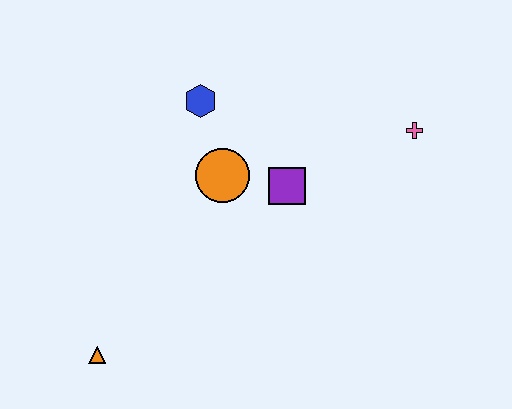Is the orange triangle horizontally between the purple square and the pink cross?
No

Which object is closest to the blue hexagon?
The orange circle is closest to the blue hexagon.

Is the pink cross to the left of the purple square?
No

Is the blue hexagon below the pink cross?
No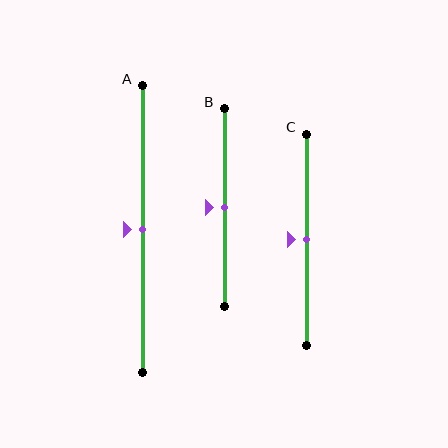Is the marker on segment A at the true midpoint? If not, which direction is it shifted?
Yes, the marker on segment A is at the true midpoint.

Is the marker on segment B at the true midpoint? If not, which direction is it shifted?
Yes, the marker on segment B is at the true midpoint.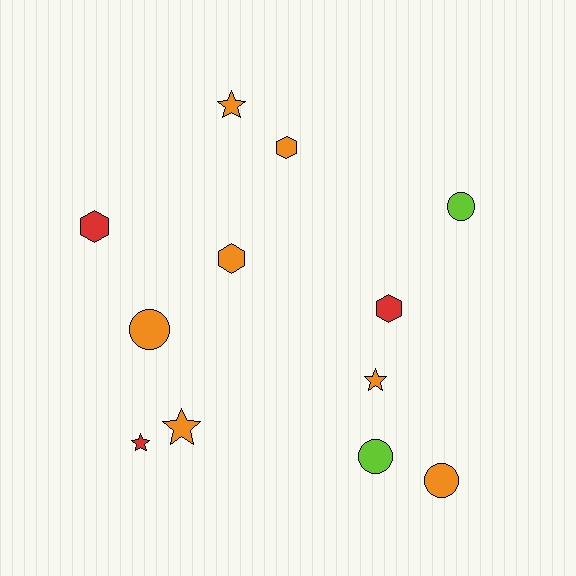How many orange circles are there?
There are 2 orange circles.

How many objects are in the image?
There are 12 objects.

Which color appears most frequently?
Orange, with 7 objects.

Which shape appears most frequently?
Star, with 4 objects.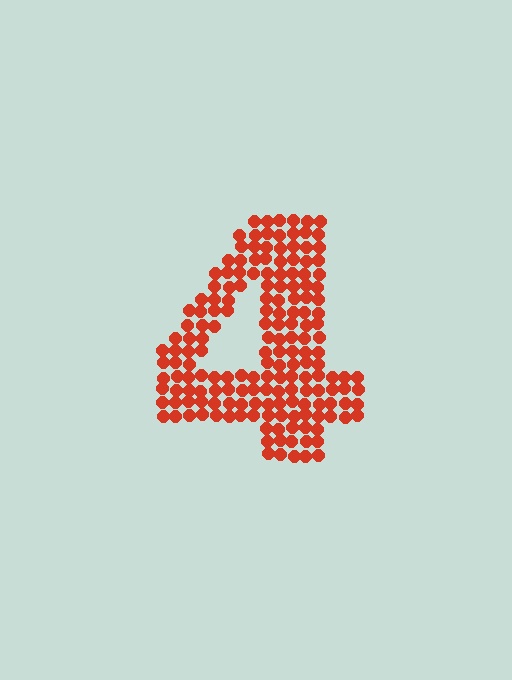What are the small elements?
The small elements are circles.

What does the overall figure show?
The overall figure shows the digit 4.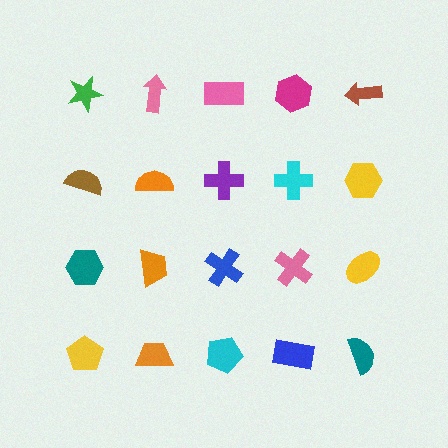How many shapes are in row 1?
5 shapes.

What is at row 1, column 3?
A pink rectangle.